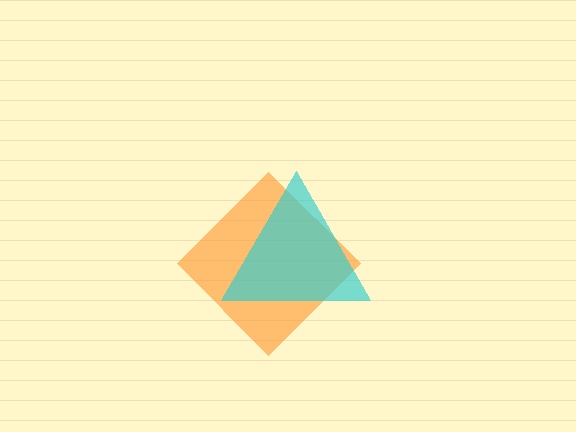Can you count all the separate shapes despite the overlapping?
Yes, there are 2 separate shapes.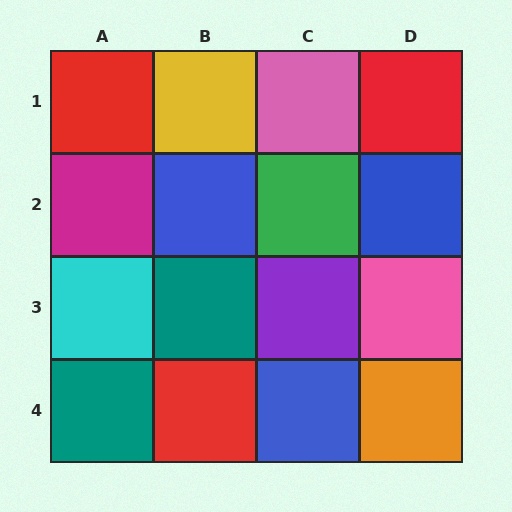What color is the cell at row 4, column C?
Blue.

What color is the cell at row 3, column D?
Pink.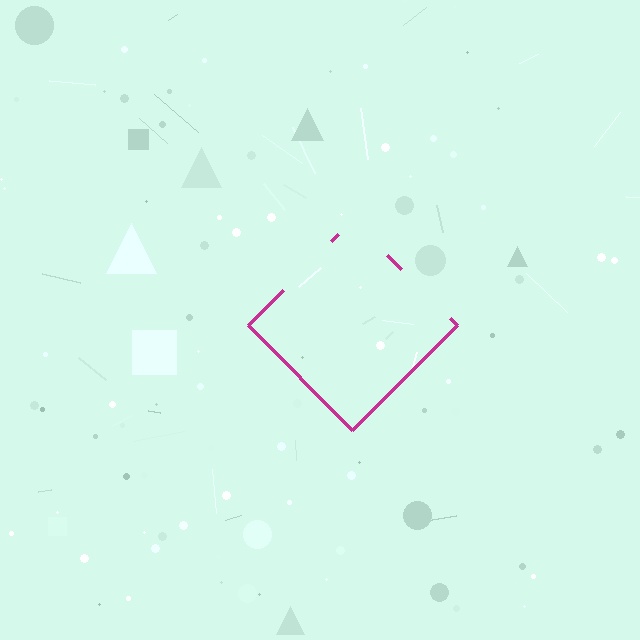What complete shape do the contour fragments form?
The contour fragments form a diamond.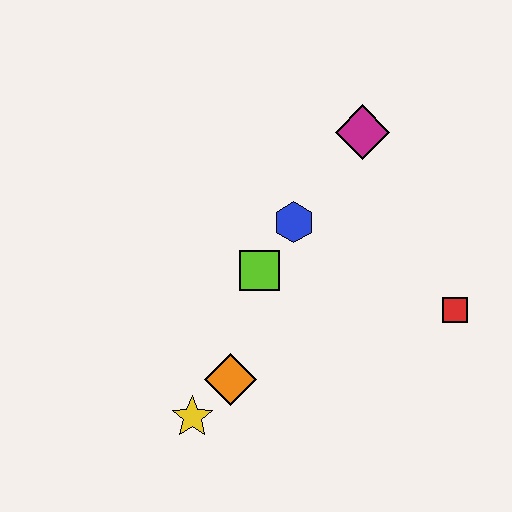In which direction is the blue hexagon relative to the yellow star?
The blue hexagon is above the yellow star.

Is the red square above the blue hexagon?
No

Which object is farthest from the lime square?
The red square is farthest from the lime square.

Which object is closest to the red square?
The blue hexagon is closest to the red square.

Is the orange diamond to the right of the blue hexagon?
No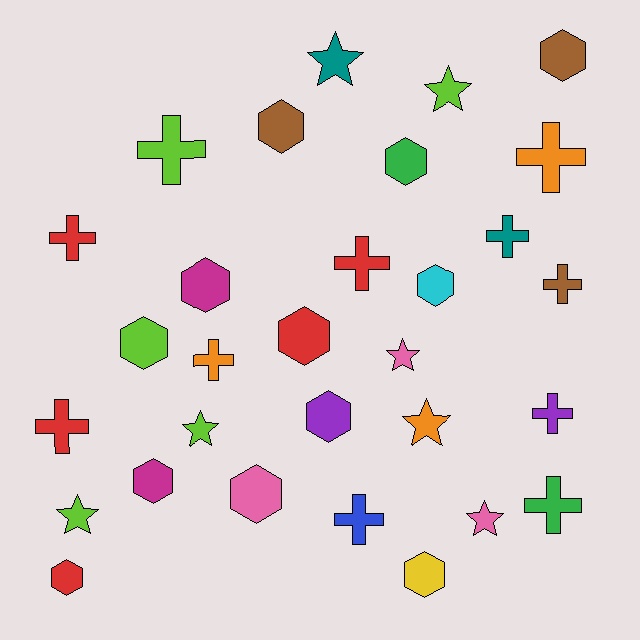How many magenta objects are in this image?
There are 2 magenta objects.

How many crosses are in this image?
There are 11 crosses.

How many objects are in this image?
There are 30 objects.